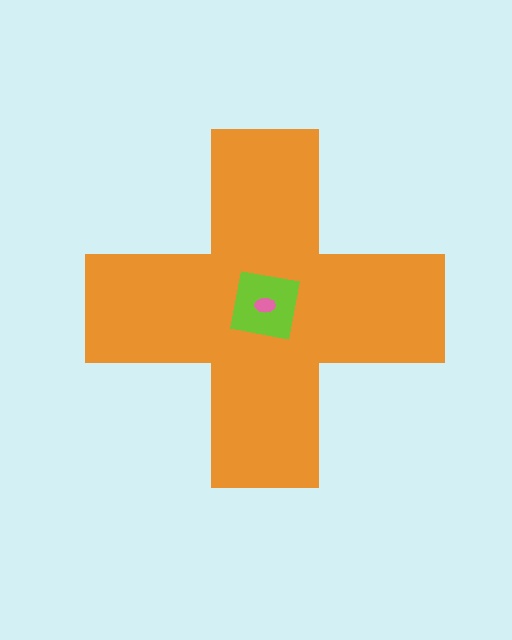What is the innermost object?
The pink ellipse.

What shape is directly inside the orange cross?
The lime square.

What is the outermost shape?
The orange cross.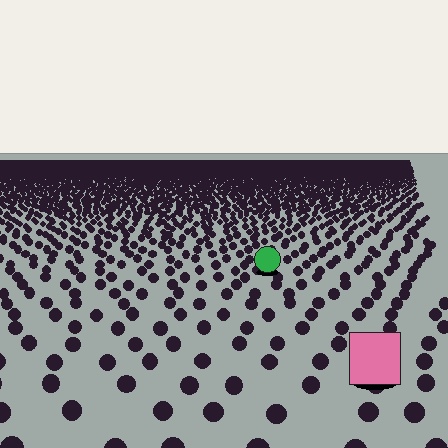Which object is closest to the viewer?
The pink square is closest. The texture marks near it are larger and more spread out.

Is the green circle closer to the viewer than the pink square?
No. The pink square is closer — you can tell from the texture gradient: the ground texture is coarser near it.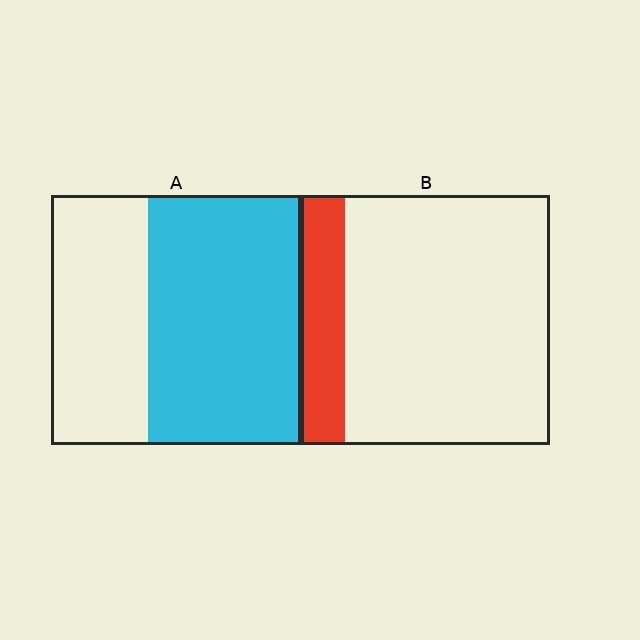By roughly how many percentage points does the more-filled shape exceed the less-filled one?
By roughly 45 percentage points (A over B).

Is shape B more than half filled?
No.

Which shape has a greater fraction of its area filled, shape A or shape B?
Shape A.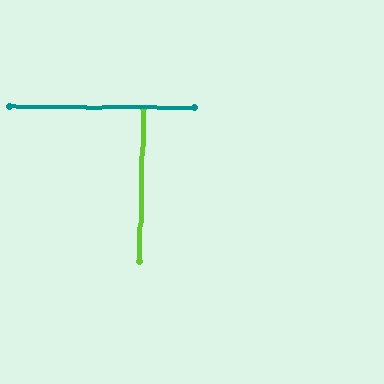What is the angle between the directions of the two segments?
Approximately 89 degrees.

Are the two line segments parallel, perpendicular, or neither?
Perpendicular — they meet at approximately 89°.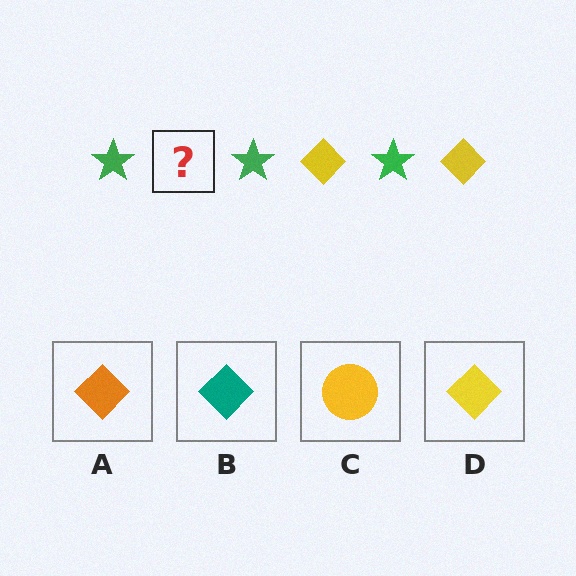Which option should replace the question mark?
Option D.